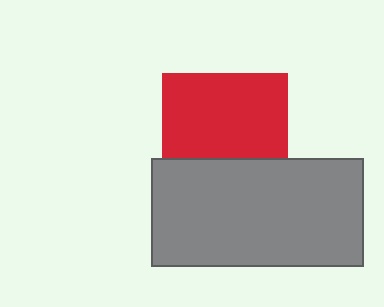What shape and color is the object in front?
The object in front is a gray rectangle.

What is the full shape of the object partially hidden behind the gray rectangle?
The partially hidden object is a red square.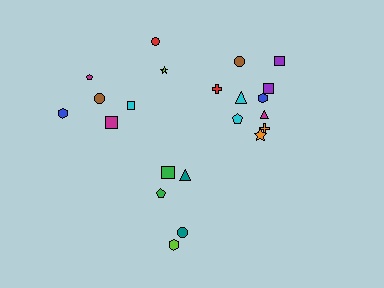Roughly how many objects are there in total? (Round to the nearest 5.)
Roughly 20 objects in total.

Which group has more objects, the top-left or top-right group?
The top-right group.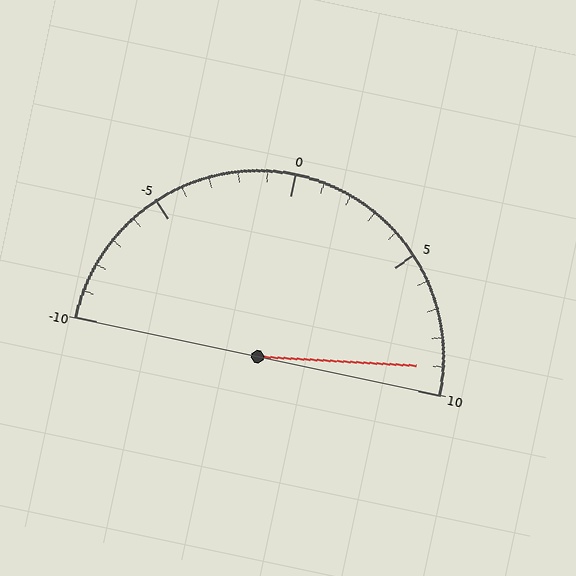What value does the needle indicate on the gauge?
The needle indicates approximately 9.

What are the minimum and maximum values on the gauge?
The gauge ranges from -10 to 10.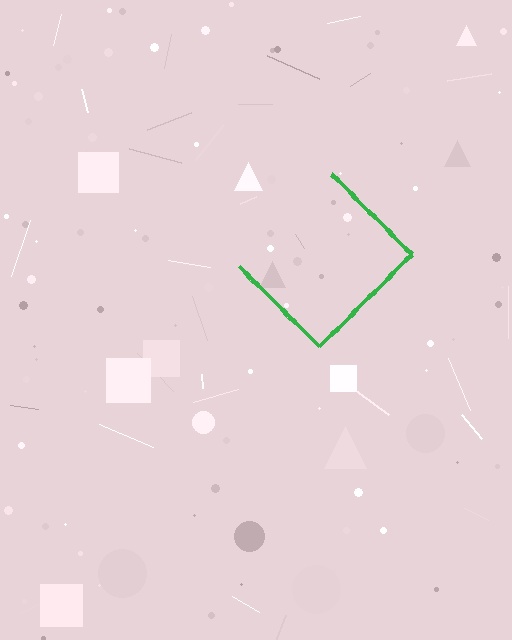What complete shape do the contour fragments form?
The contour fragments form a diamond.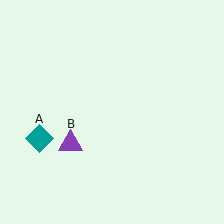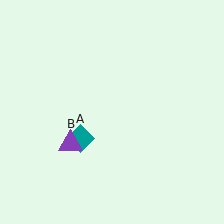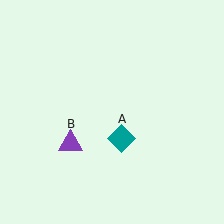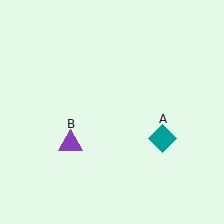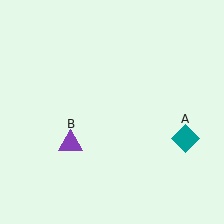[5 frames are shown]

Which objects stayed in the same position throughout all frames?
Purple triangle (object B) remained stationary.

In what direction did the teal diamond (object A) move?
The teal diamond (object A) moved right.